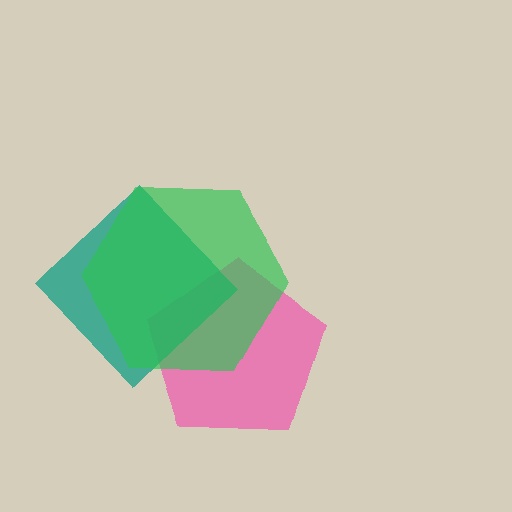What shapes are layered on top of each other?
The layered shapes are: a pink pentagon, a teal diamond, a green hexagon.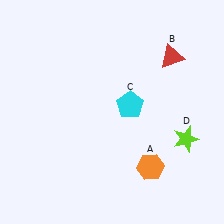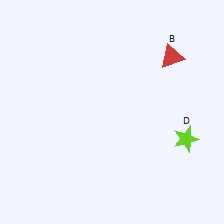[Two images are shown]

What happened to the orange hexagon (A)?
The orange hexagon (A) was removed in Image 2. It was in the bottom-right area of Image 1.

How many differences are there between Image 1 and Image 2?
There are 2 differences between the two images.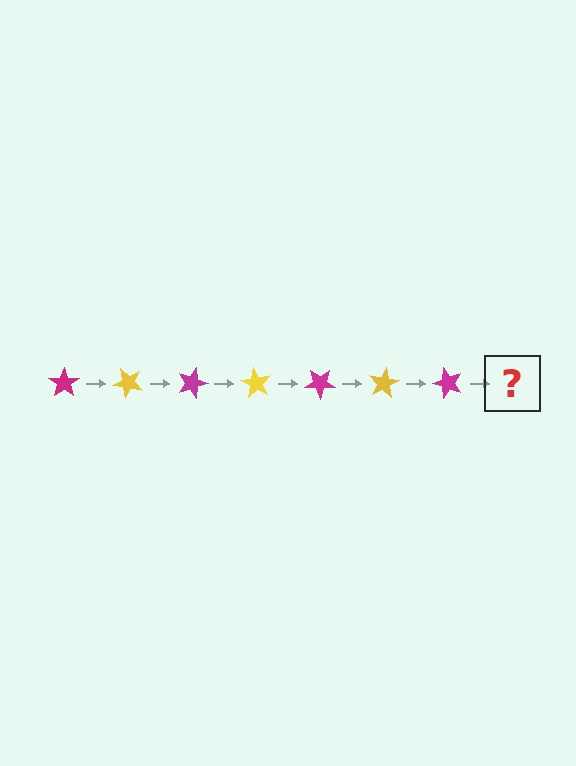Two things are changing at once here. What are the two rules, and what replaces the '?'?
The two rules are that it rotates 45 degrees each step and the color cycles through magenta and yellow. The '?' should be a yellow star, rotated 315 degrees from the start.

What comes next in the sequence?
The next element should be a yellow star, rotated 315 degrees from the start.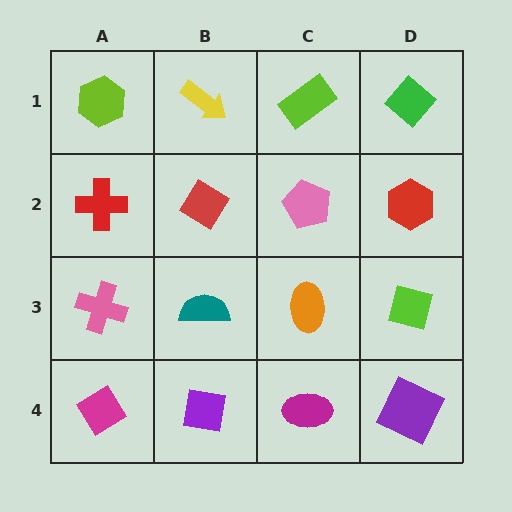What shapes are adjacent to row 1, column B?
A red diamond (row 2, column B), a lime hexagon (row 1, column A), a lime rectangle (row 1, column C).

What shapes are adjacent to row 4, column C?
An orange ellipse (row 3, column C), a purple square (row 4, column B), a purple square (row 4, column D).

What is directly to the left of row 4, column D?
A magenta ellipse.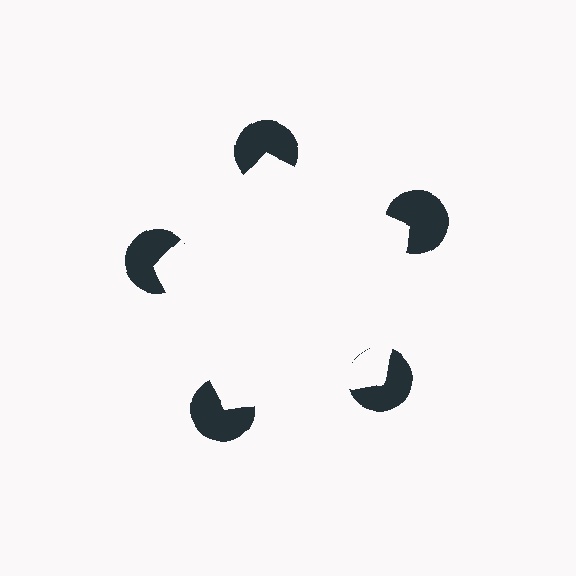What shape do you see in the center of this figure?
An illusory pentagon — its edges are inferred from the aligned wedge cuts in the pac-man discs, not physically drawn.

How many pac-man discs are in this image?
There are 5 — one at each vertex of the illusory pentagon.